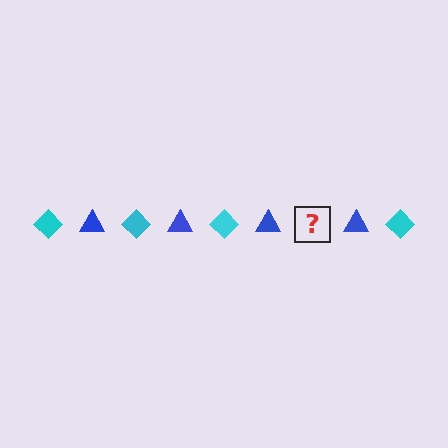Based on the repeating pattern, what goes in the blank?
The blank should be a cyan diamond.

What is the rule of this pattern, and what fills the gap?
The rule is that the pattern alternates between cyan diamond and blue triangle. The gap should be filled with a cyan diamond.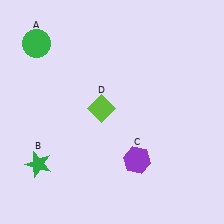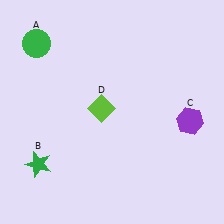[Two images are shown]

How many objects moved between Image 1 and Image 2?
1 object moved between the two images.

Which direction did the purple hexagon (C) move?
The purple hexagon (C) moved right.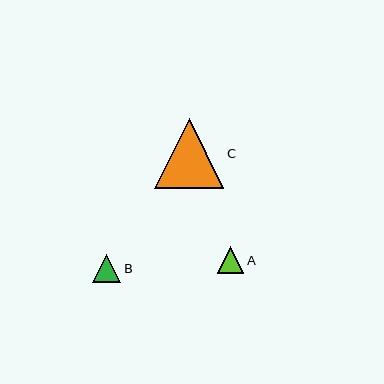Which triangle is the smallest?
Triangle A is the smallest with a size of approximately 26 pixels.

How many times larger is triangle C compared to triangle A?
Triangle C is approximately 2.7 times the size of triangle A.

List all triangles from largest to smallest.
From largest to smallest: C, B, A.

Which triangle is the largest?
Triangle C is the largest with a size of approximately 70 pixels.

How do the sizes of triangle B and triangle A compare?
Triangle B and triangle A are approximately the same size.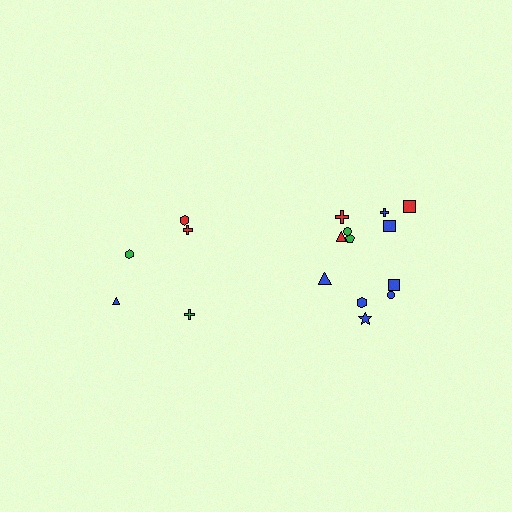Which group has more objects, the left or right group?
The right group.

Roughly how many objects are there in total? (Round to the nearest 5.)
Roughly 15 objects in total.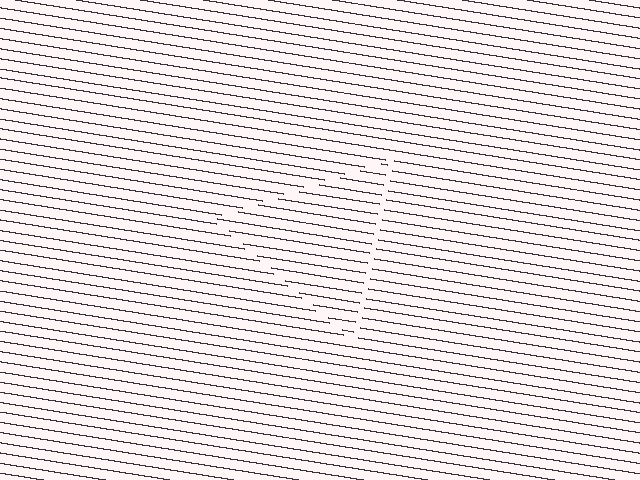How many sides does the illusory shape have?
3 sides — the line-ends trace a triangle.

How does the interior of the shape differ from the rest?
The interior of the shape contains the same grating, shifted by half a period — the contour is defined by the phase discontinuity where line-ends from the inner and outer gratings abut.